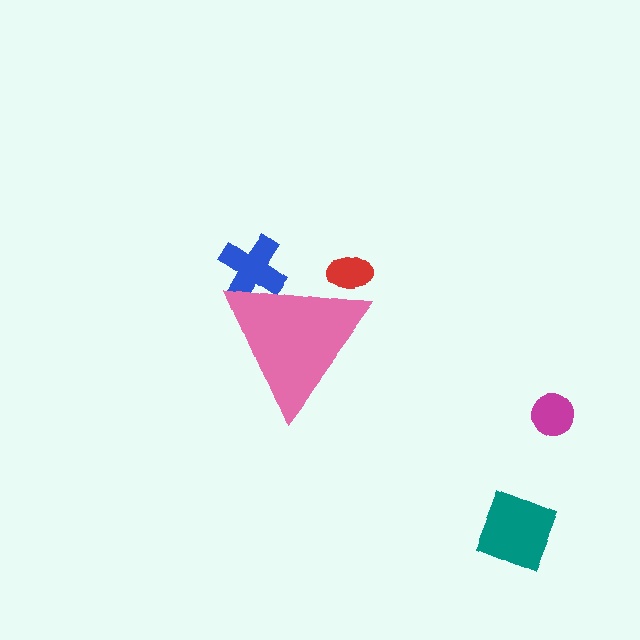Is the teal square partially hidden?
No, the teal square is fully visible.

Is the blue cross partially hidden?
Yes, the blue cross is partially hidden behind the pink triangle.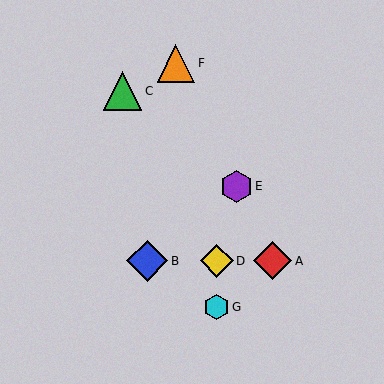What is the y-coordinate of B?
Object B is at y≈261.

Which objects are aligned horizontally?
Objects A, B, D are aligned horizontally.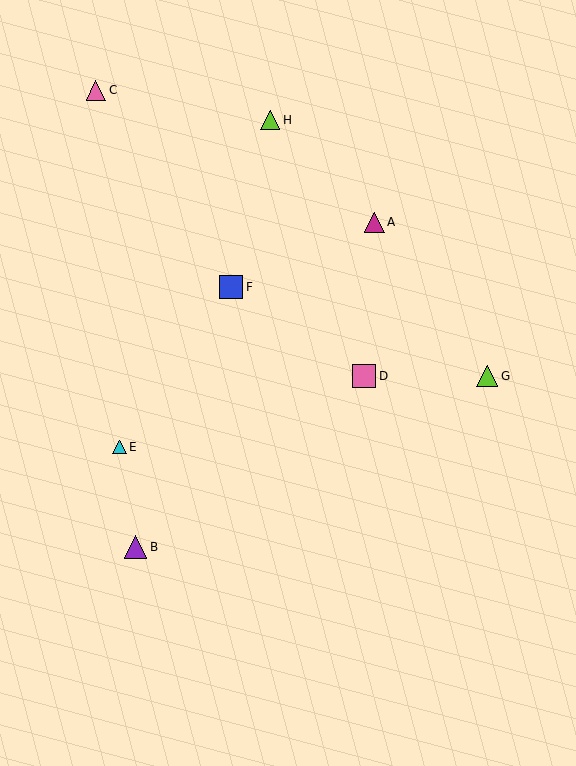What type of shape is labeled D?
Shape D is a pink square.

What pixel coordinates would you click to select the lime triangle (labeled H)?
Click at (270, 120) to select the lime triangle H.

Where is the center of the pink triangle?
The center of the pink triangle is at (96, 91).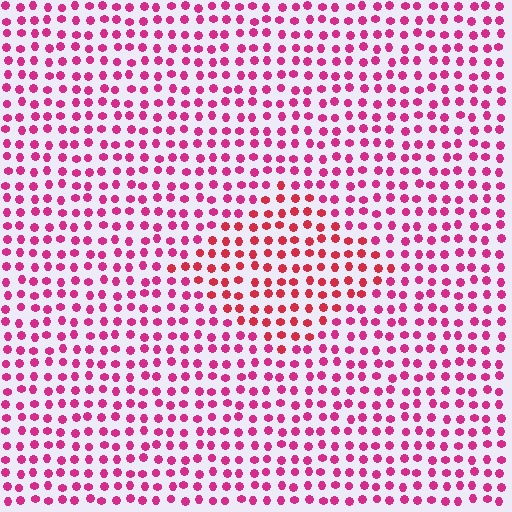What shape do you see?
I see a diamond.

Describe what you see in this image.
The image is filled with small magenta elements in a uniform arrangement. A diamond-shaped region is visible where the elements are tinted to a slightly different hue, forming a subtle color boundary.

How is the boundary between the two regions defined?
The boundary is defined purely by a slight shift in hue (about 25 degrees). Spacing, size, and orientation are identical on both sides.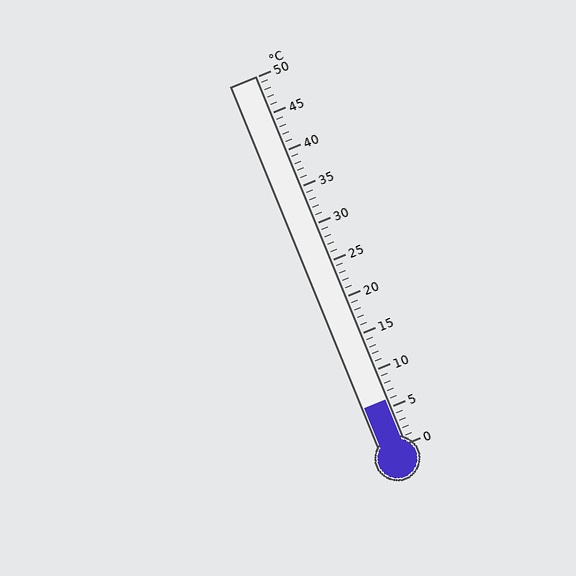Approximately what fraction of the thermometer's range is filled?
The thermometer is filled to approximately 10% of its range.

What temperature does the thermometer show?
The thermometer shows approximately 6°C.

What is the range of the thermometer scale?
The thermometer scale ranges from 0°C to 50°C.